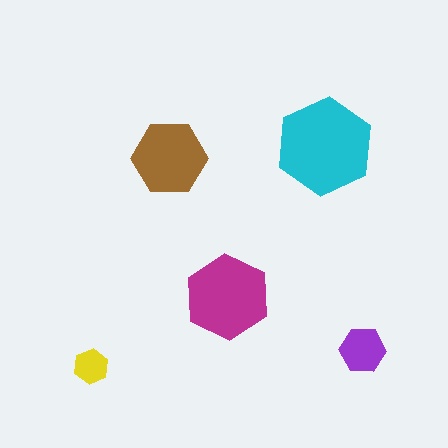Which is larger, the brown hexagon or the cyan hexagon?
The cyan one.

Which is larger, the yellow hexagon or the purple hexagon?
The purple one.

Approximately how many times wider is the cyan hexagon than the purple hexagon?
About 2 times wider.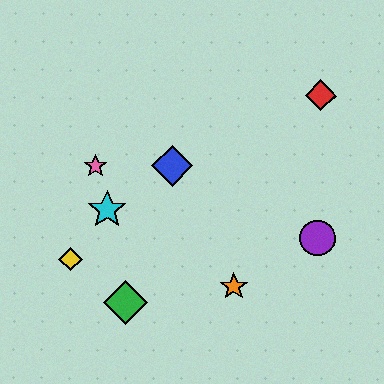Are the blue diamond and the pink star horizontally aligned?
Yes, both are at y≈166.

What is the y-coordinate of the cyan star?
The cyan star is at y≈209.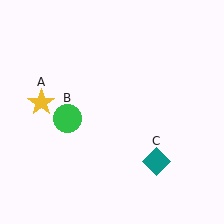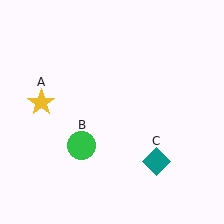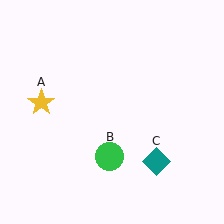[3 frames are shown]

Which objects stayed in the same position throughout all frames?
Yellow star (object A) and teal diamond (object C) remained stationary.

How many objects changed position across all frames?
1 object changed position: green circle (object B).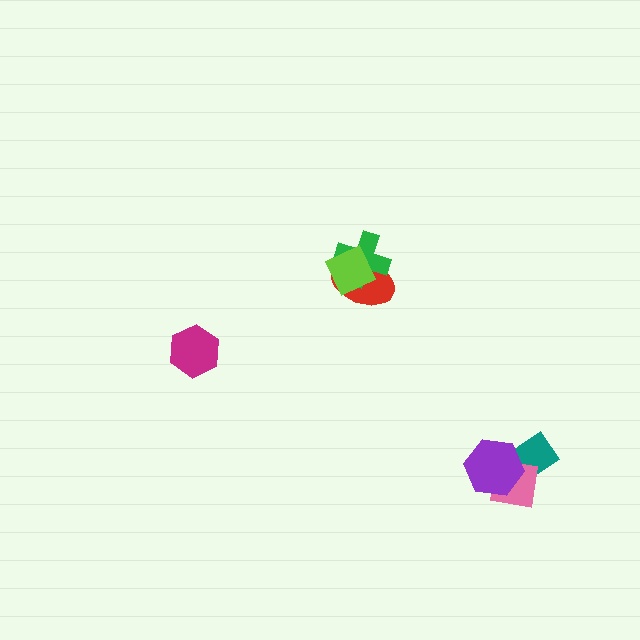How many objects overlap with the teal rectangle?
2 objects overlap with the teal rectangle.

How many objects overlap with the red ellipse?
2 objects overlap with the red ellipse.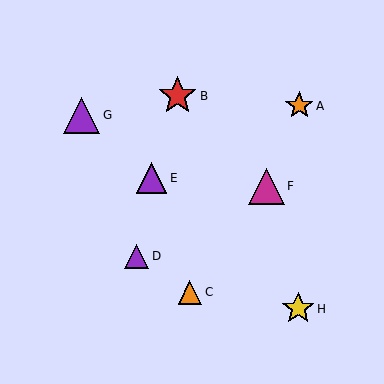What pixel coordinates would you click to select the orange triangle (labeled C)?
Click at (190, 292) to select the orange triangle C.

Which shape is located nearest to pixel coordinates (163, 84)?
The red star (labeled B) at (177, 96) is nearest to that location.